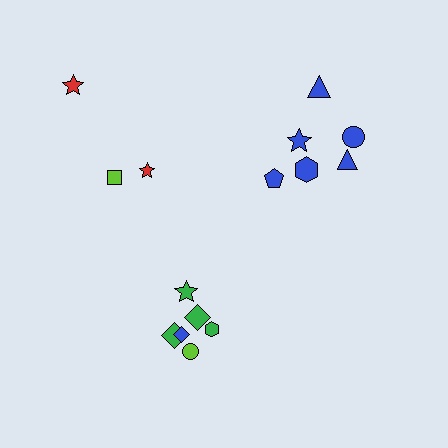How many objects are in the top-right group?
There are 6 objects.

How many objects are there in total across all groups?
There are 15 objects.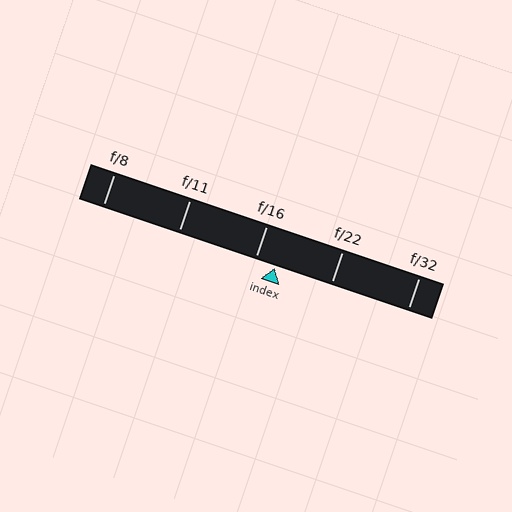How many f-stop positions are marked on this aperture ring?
There are 5 f-stop positions marked.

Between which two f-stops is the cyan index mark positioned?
The index mark is between f/16 and f/22.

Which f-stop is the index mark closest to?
The index mark is closest to f/16.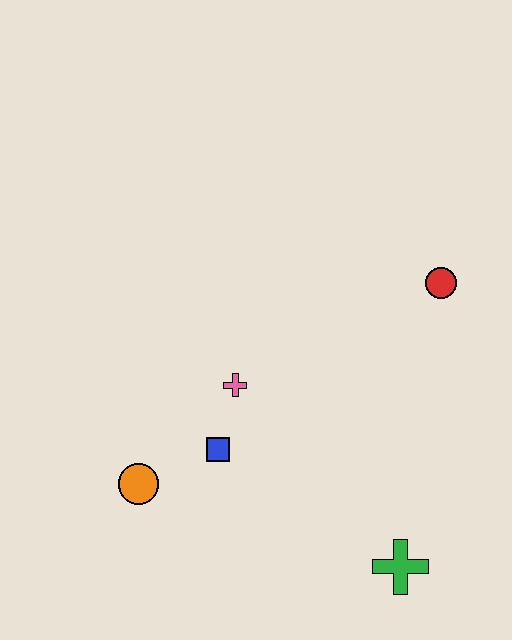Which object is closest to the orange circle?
The blue square is closest to the orange circle.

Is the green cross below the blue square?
Yes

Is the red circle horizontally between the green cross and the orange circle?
No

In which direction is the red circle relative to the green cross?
The red circle is above the green cross.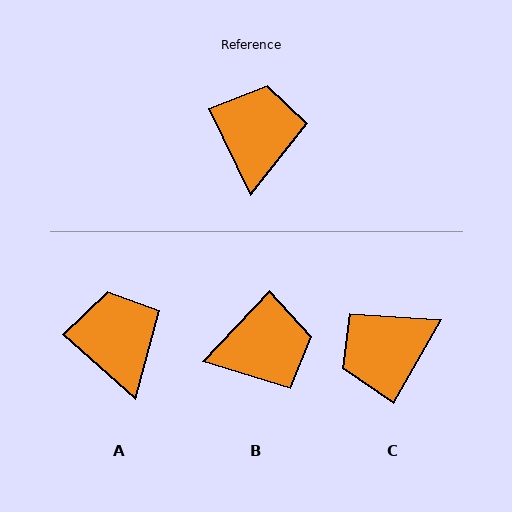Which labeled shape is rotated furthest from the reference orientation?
C, about 125 degrees away.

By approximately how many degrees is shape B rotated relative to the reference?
Approximately 69 degrees clockwise.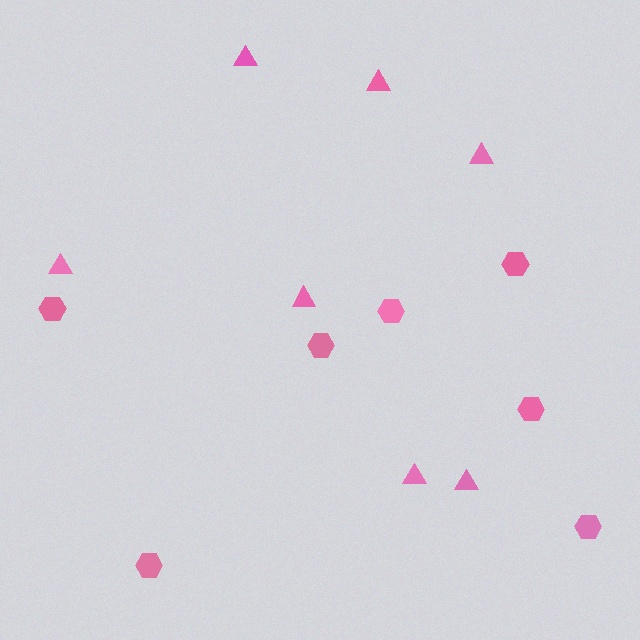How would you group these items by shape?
There are 2 groups: one group of hexagons (7) and one group of triangles (7).